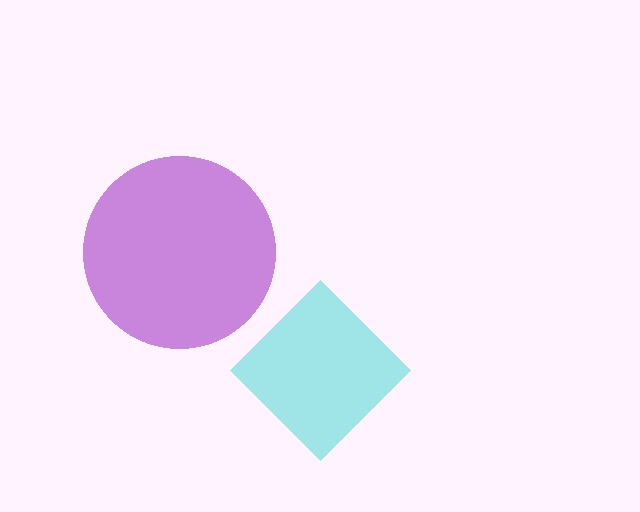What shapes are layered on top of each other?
The layered shapes are: a cyan diamond, a purple circle.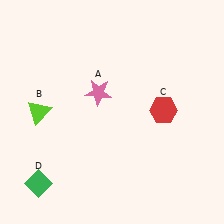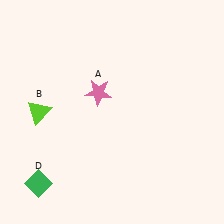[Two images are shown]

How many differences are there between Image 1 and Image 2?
There is 1 difference between the two images.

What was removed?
The red hexagon (C) was removed in Image 2.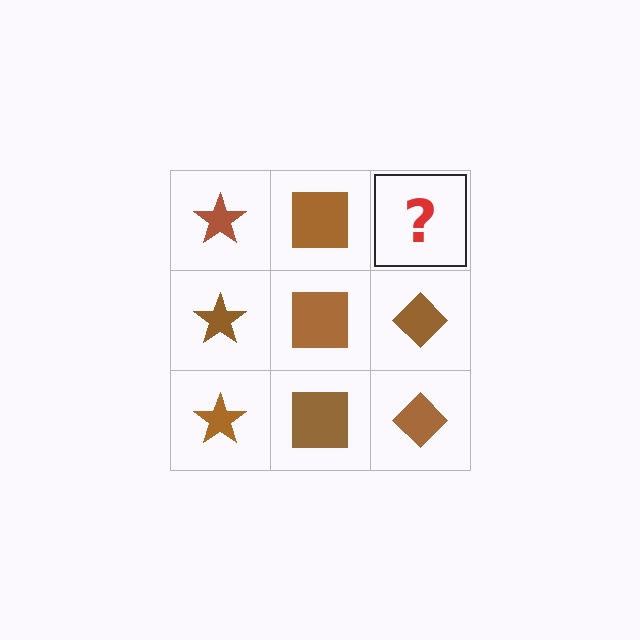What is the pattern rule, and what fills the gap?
The rule is that each column has a consistent shape. The gap should be filled with a brown diamond.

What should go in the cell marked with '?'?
The missing cell should contain a brown diamond.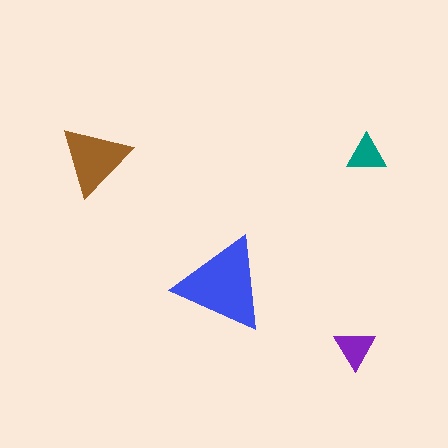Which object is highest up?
The teal triangle is topmost.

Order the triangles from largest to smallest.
the blue one, the brown one, the purple one, the teal one.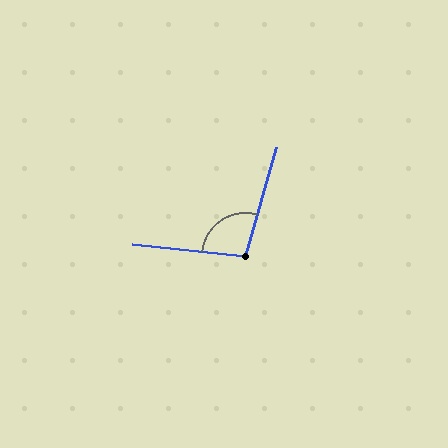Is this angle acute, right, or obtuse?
It is obtuse.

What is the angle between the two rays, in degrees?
Approximately 100 degrees.